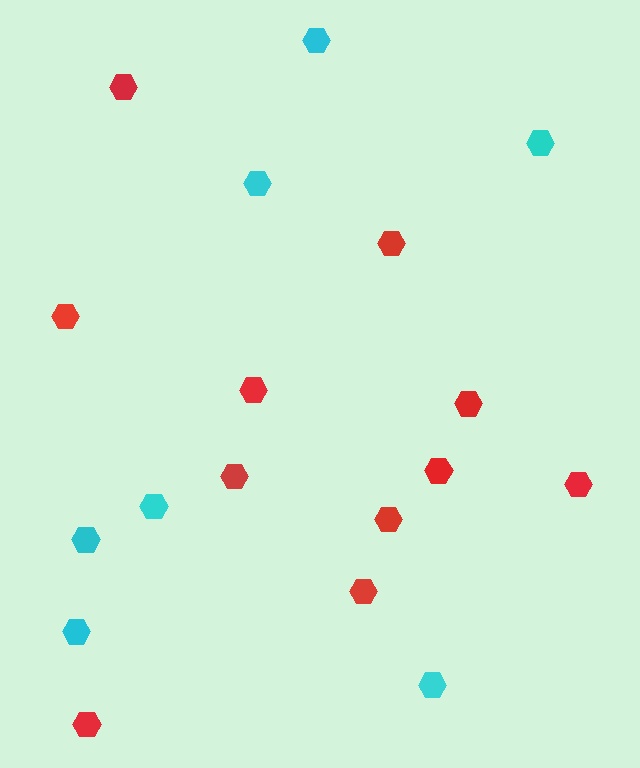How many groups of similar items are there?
There are 2 groups: one group of red hexagons (11) and one group of cyan hexagons (7).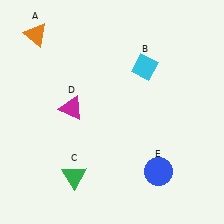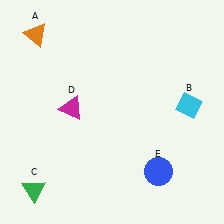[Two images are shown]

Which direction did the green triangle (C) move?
The green triangle (C) moved left.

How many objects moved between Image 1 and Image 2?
2 objects moved between the two images.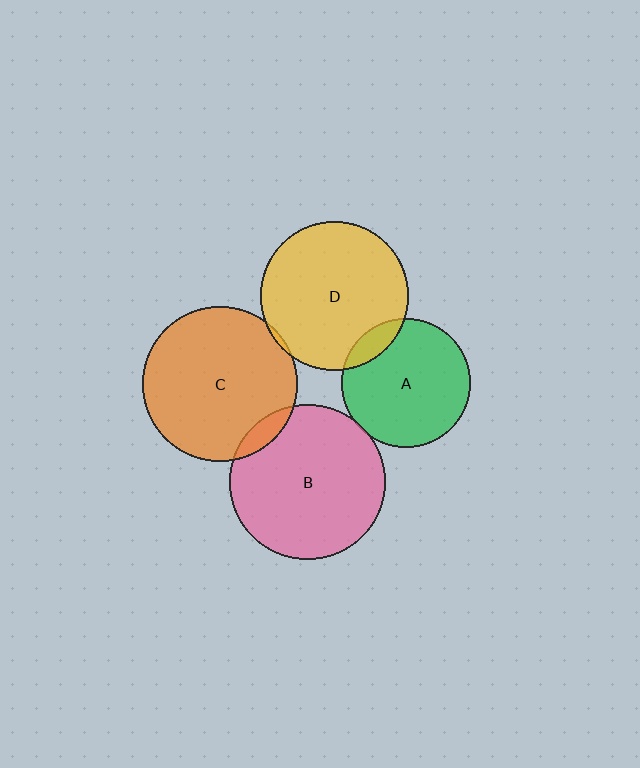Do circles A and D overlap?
Yes.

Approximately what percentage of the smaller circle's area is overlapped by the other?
Approximately 10%.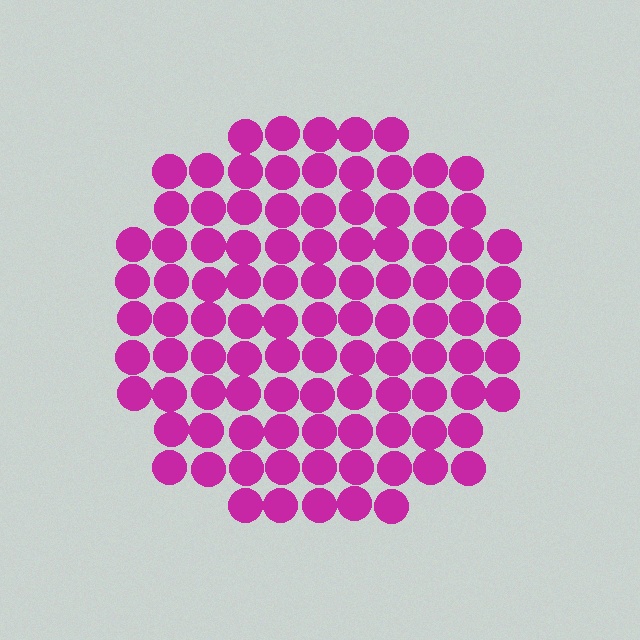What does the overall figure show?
The overall figure shows a circle.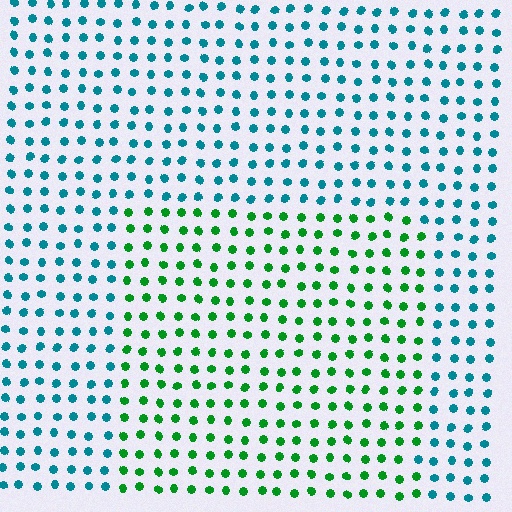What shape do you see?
I see a rectangle.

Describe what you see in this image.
The image is filled with small teal elements in a uniform arrangement. A rectangle-shaped region is visible where the elements are tinted to a slightly different hue, forming a subtle color boundary.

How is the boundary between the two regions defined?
The boundary is defined purely by a slight shift in hue (about 54 degrees). Spacing, size, and orientation are identical on both sides.